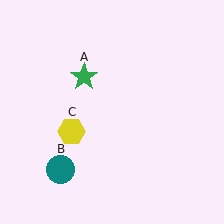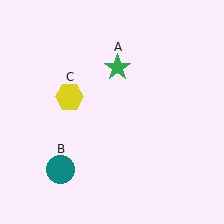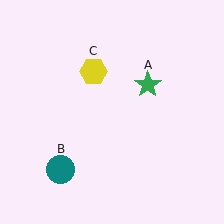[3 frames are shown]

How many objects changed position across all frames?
2 objects changed position: green star (object A), yellow hexagon (object C).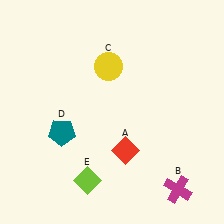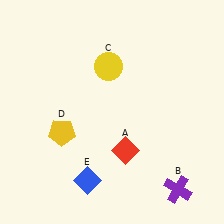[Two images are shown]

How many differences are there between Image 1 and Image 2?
There are 3 differences between the two images.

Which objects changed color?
B changed from magenta to purple. D changed from teal to yellow. E changed from lime to blue.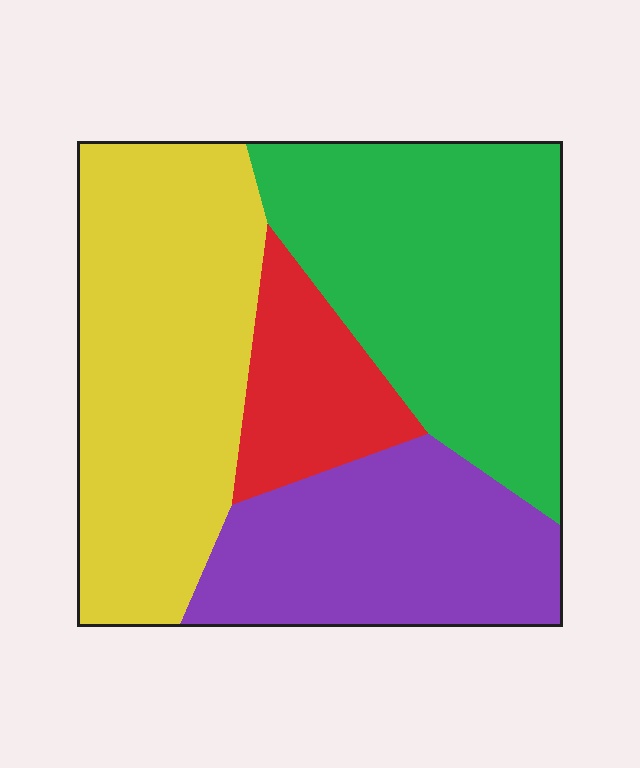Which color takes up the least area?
Red, at roughly 10%.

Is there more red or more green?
Green.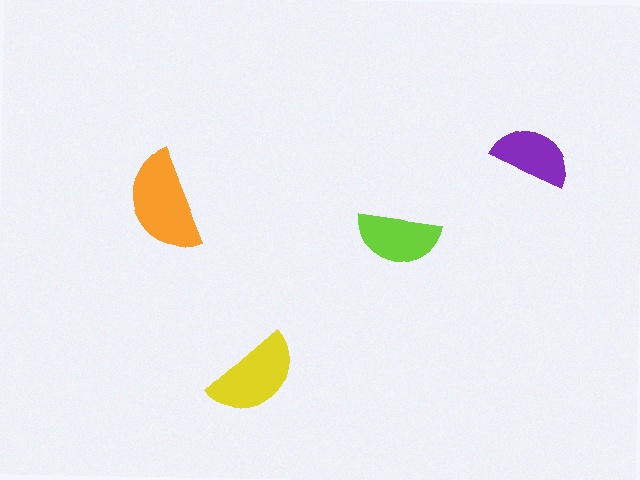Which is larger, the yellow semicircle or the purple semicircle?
The yellow one.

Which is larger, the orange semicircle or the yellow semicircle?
The orange one.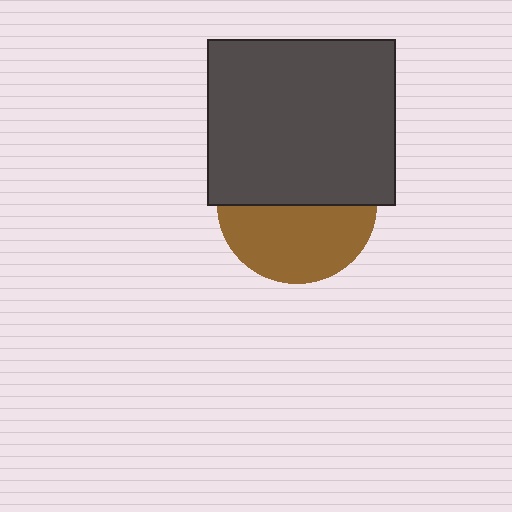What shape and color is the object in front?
The object in front is a dark gray rectangle.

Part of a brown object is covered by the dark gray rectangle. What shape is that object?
It is a circle.